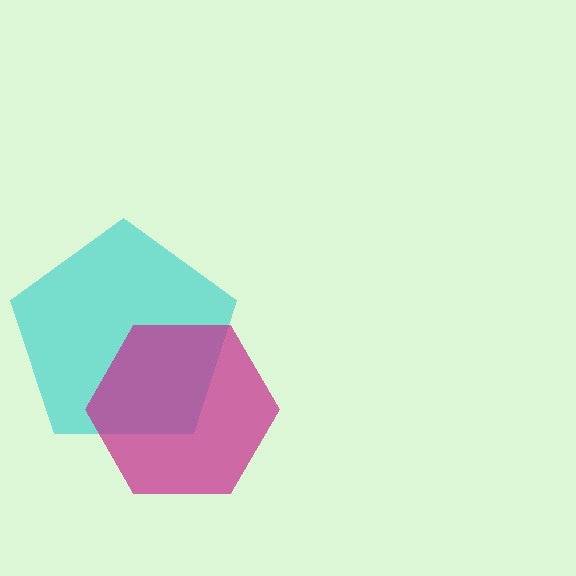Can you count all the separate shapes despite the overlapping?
Yes, there are 2 separate shapes.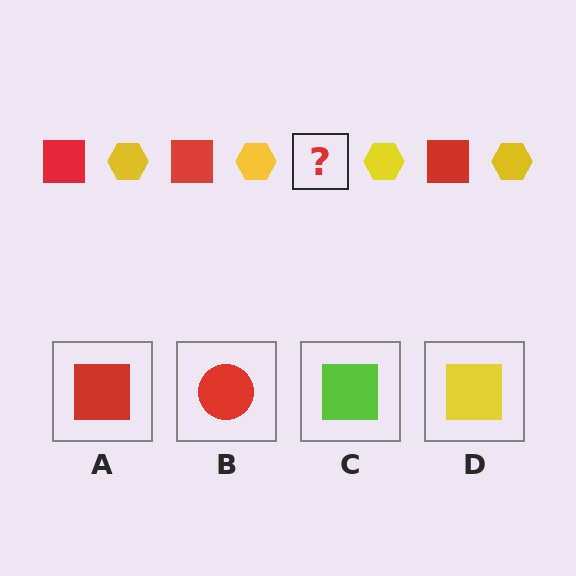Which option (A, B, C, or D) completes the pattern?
A.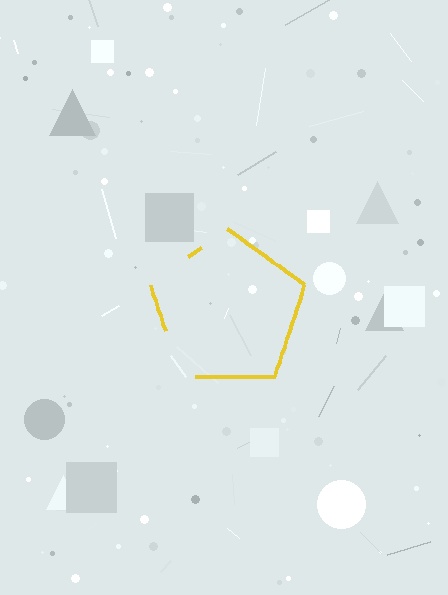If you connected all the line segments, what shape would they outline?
They would outline a pentagon.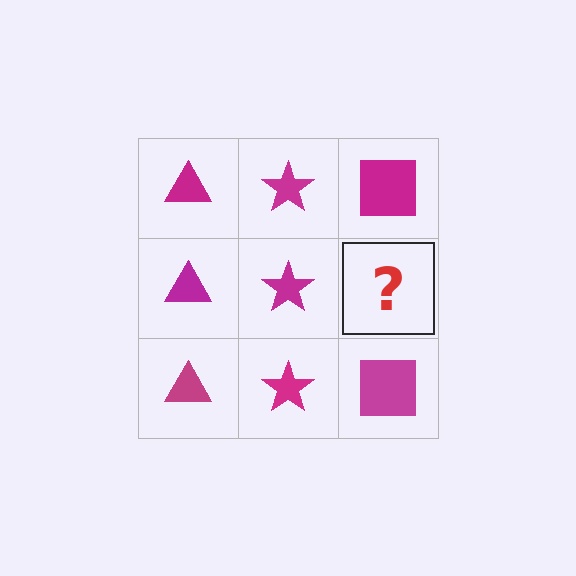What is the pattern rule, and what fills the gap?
The rule is that each column has a consistent shape. The gap should be filled with a magenta square.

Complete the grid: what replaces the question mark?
The question mark should be replaced with a magenta square.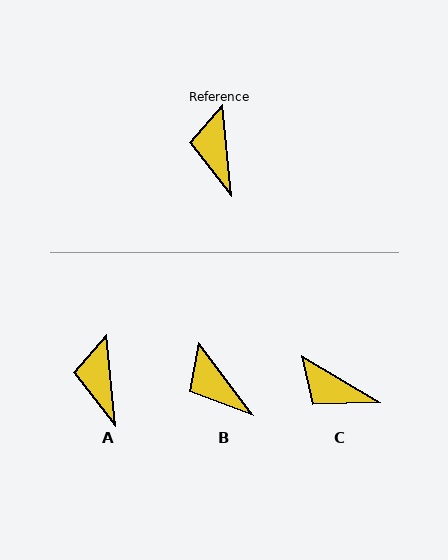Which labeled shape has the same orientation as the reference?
A.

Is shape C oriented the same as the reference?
No, it is off by about 53 degrees.